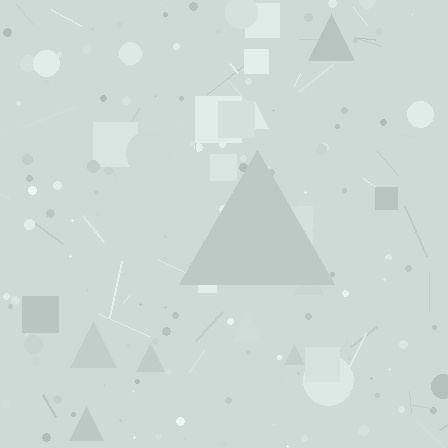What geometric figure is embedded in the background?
A triangle is embedded in the background.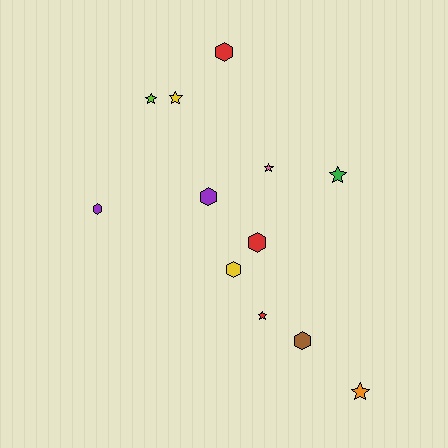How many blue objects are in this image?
There are no blue objects.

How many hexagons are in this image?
There are 6 hexagons.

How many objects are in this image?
There are 12 objects.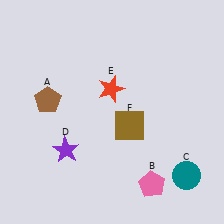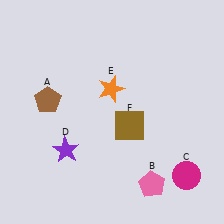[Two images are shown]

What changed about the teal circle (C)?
In Image 1, C is teal. In Image 2, it changed to magenta.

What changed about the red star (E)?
In Image 1, E is red. In Image 2, it changed to orange.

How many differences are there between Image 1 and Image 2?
There are 2 differences between the two images.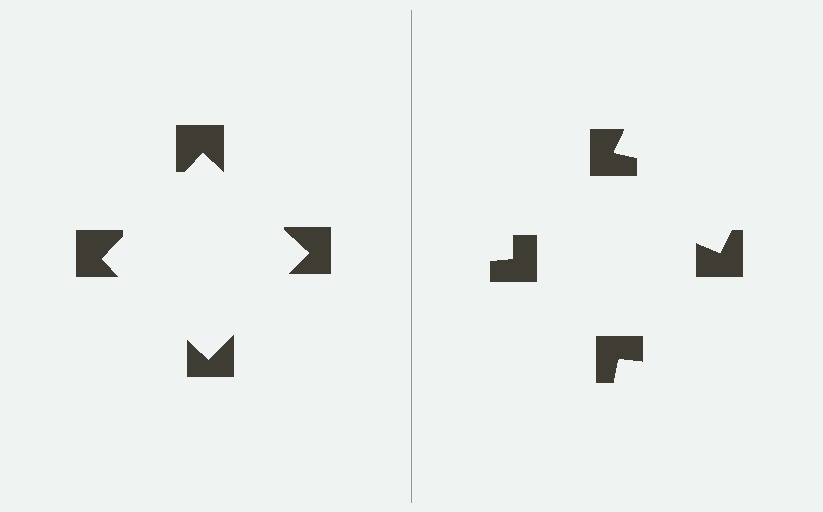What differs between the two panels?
The notched squares are positioned identically on both sides; only the wedge orientations differ. On the left they align to a square; on the right they are misaligned.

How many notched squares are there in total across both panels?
8 — 4 on each side.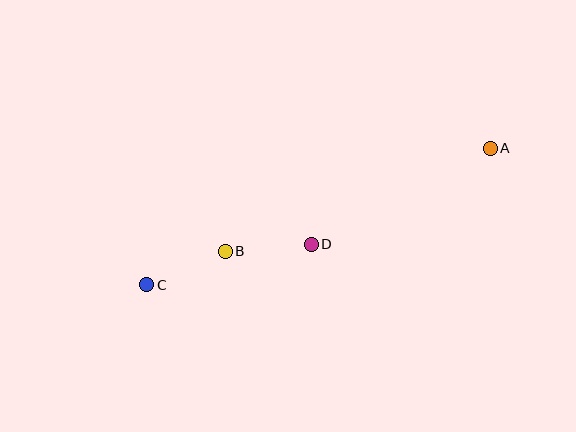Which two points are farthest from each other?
Points A and C are farthest from each other.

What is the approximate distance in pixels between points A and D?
The distance between A and D is approximately 203 pixels.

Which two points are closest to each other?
Points B and C are closest to each other.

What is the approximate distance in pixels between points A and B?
The distance between A and B is approximately 284 pixels.